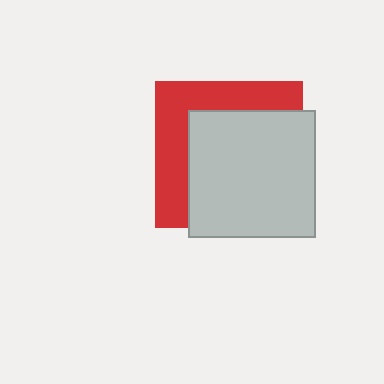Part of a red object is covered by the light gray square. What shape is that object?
It is a square.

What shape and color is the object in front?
The object in front is a light gray square.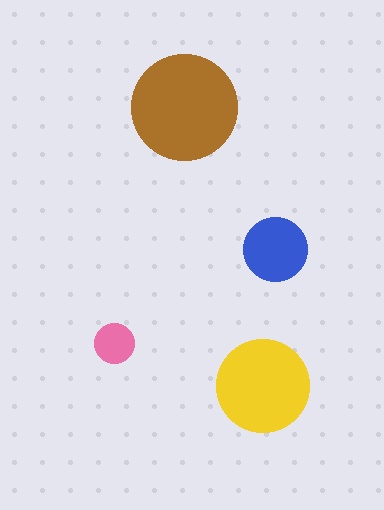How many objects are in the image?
There are 4 objects in the image.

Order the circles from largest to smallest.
the brown one, the yellow one, the blue one, the pink one.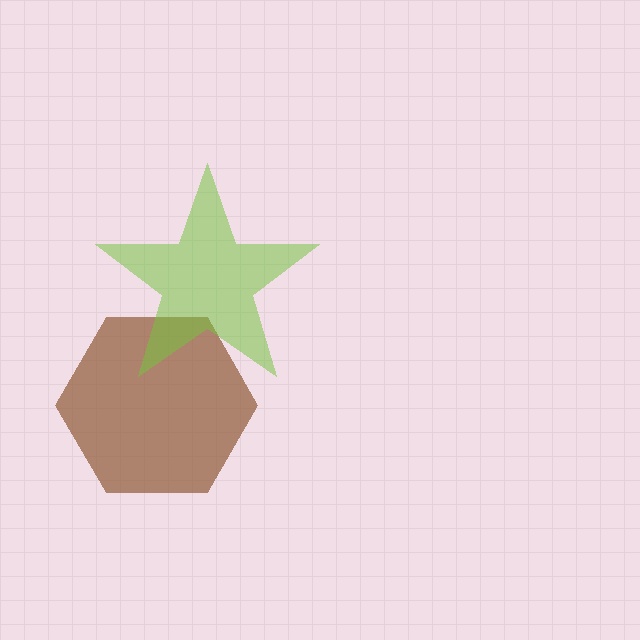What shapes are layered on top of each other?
The layered shapes are: a brown hexagon, a lime star.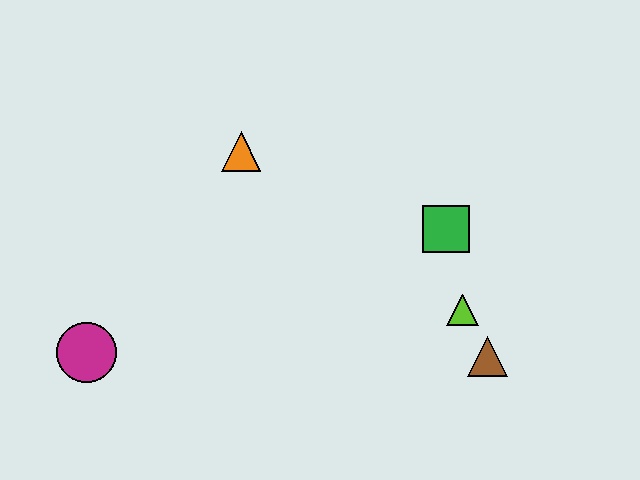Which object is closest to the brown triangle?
The lime triangle is closest to the brown triangle.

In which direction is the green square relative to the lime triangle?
The green square is above the lime triangle.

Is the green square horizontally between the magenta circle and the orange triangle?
No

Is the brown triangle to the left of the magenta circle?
No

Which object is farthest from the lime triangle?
The magenta circle is farthest from the lime triangle.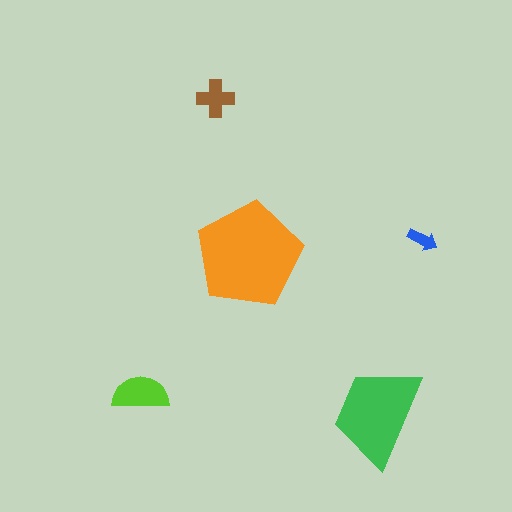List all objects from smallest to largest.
The blue arrow, the brown cross, the lime semicircle, the green trapezoid, the orange pentagon.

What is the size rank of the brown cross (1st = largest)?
4th.